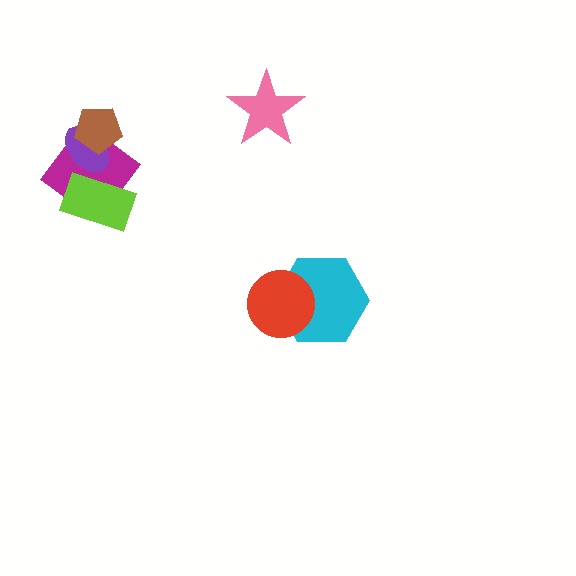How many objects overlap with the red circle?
1 object overlaps with the red circle.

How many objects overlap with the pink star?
0 objects overlap with the pink star.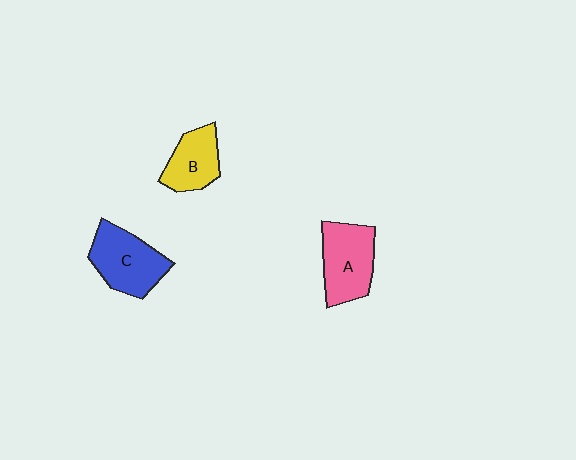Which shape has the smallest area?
Shape B (yellow).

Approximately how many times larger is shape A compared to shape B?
Approximately 1.4 times.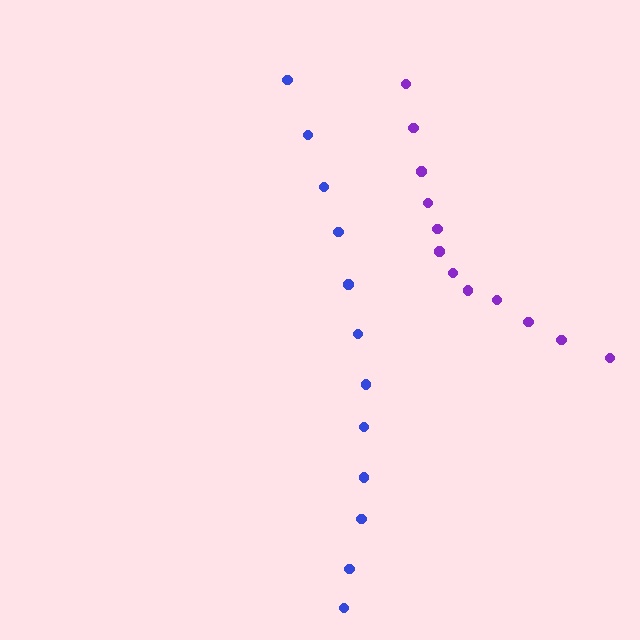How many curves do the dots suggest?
There are 2 distinct paths.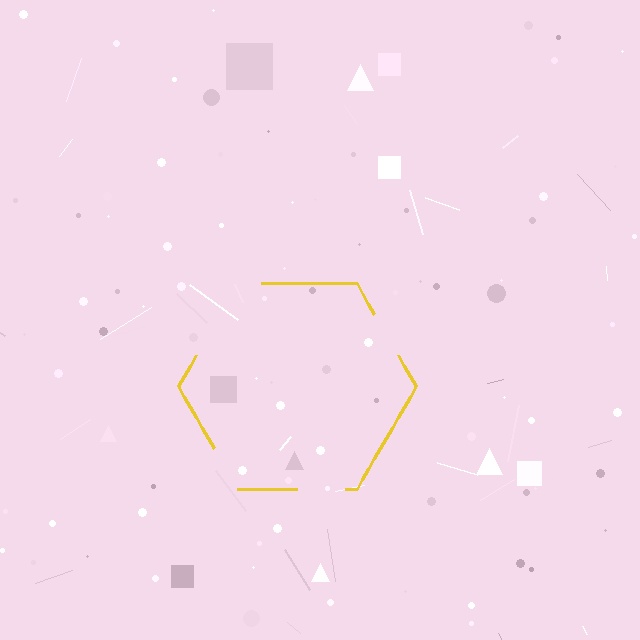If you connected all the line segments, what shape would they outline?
They would outline a hexagon.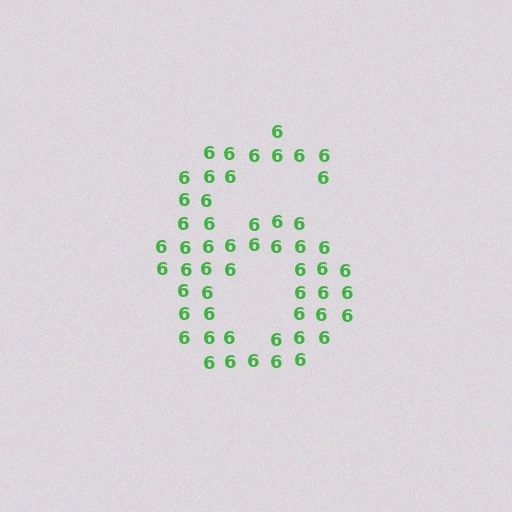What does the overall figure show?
The overall figure shows the digit 6.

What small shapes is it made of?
It is made of small digit 6's.